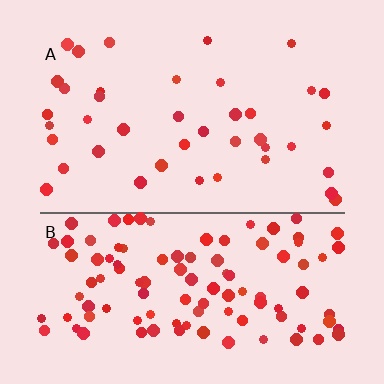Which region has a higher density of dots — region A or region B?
B (the bottom).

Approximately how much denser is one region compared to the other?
Approximately 2.7× — region B over region A.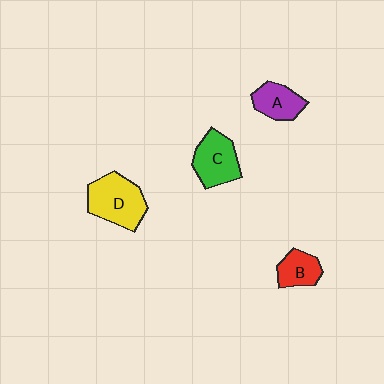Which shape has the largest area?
Shape D (yellow).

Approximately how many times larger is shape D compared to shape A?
Approximately 1.6 times.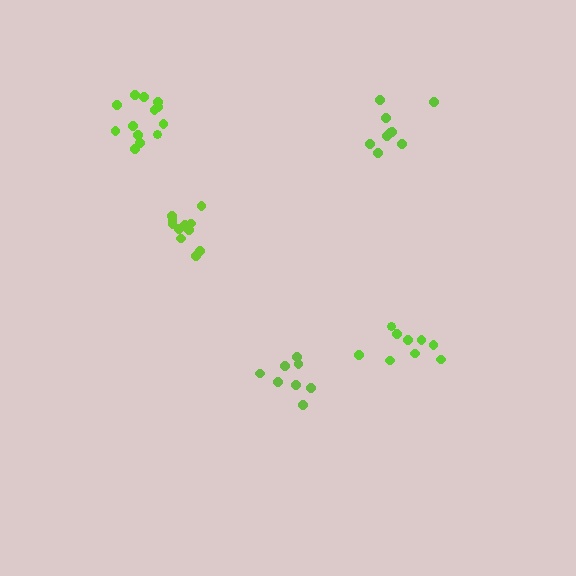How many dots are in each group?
Group 1: 12 dots, Group 2: 9 dots, Group 3: 9 dots, Group 4: 13 dots, Group 5: 9 dots (52 total).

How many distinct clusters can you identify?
There are 5 distinct clusters.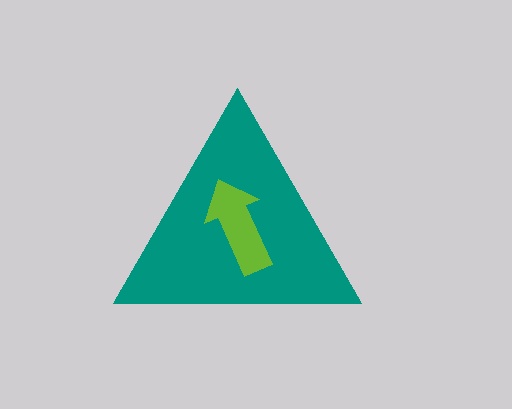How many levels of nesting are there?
2.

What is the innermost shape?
The lime arrow.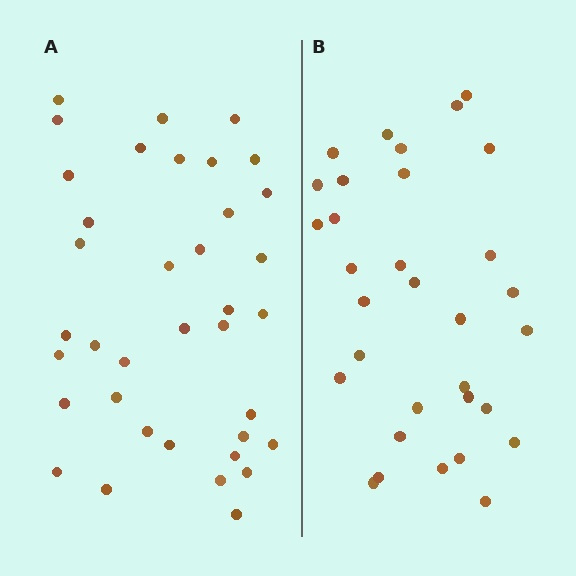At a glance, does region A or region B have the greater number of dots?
Region A (the left region) has more dots.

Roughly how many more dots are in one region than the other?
Region A has about 5 more dots than region B.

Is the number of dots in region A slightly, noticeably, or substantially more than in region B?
Region A has only slightly more — the two regions are fairly close. The ratio is roughly 1.2 to 1.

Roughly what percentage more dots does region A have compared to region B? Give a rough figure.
About 15% more.